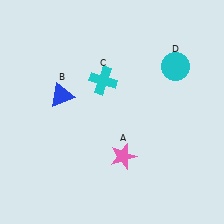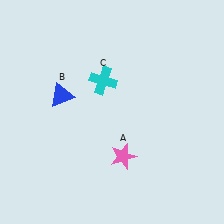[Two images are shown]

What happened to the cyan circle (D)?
The cyan circle (D) was removed in Image 2. It was in the top-right area of Image 1.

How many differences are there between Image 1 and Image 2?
There is 1 difference between the two images.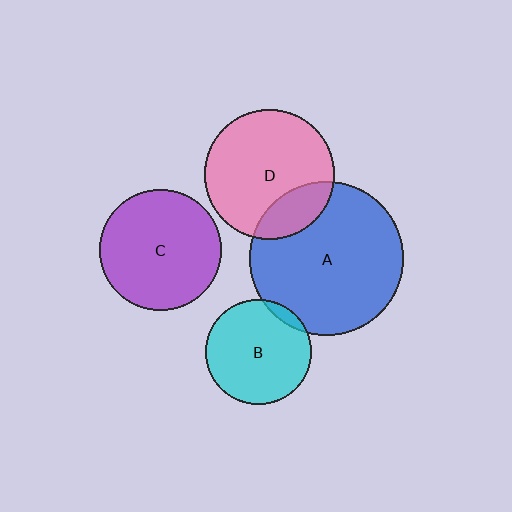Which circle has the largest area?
Circle A (blue).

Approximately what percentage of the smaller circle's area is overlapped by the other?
Approximately 20%.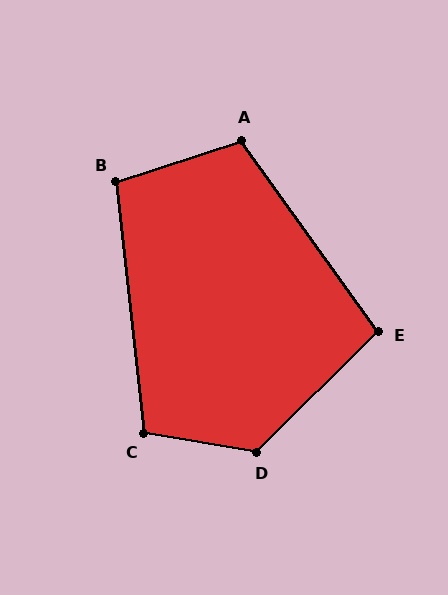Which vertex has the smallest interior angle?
E, at approximately 99 degrees.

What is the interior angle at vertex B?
Approximately 102 degrees (obtuse).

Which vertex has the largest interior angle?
D, at approximately 126 degrees.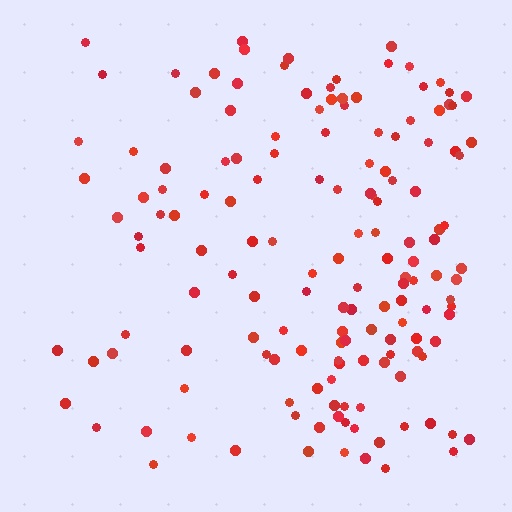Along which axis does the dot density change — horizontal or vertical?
Horizontal.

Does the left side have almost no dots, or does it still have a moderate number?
Still a moderate number, just noticeably fewer than the right.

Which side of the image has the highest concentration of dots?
The right.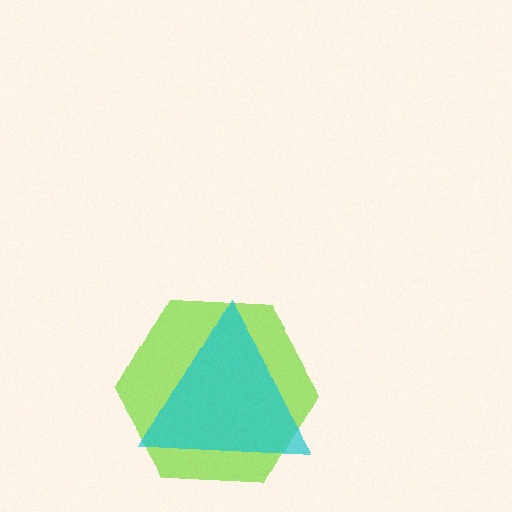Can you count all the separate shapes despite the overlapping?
Yes, there are 2 separate shapes.